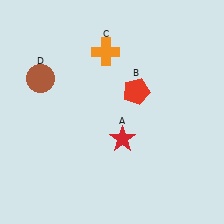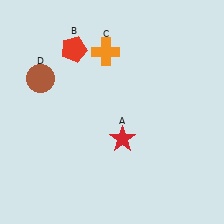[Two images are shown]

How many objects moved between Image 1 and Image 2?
1 object moved between the two images.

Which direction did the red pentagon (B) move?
The red pentagon (B) moved left.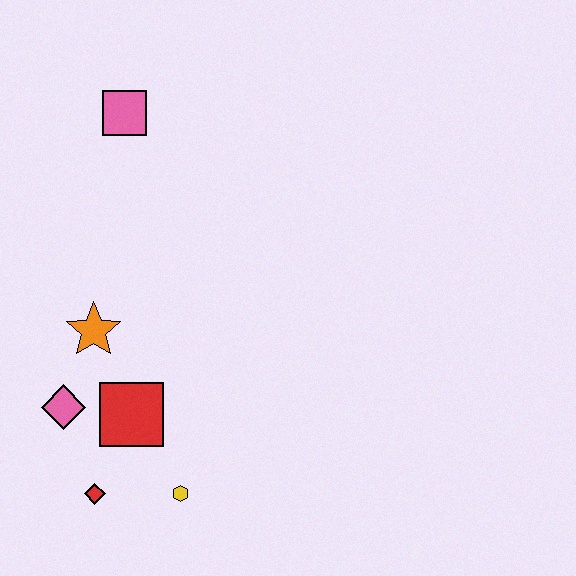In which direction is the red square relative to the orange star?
The red square is below the orange star.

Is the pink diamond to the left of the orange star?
Yes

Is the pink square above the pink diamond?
Yes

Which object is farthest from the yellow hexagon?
The pink square is farthest from the yellow hexagon.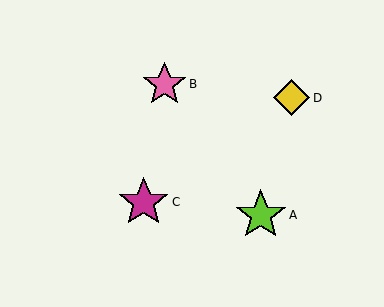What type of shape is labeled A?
Shape A is a lime star.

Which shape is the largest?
The lime star (labeled A) is the largest.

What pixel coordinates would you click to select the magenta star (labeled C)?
Click at (144, 202) to select the magenta star C.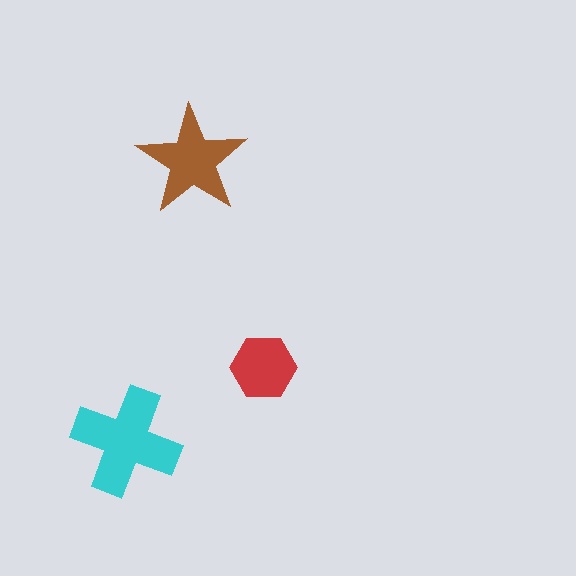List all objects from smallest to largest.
The red hexagon, the brown star, the cyan cross.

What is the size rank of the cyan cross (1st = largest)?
1st.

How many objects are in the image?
There are 3 objects in the image.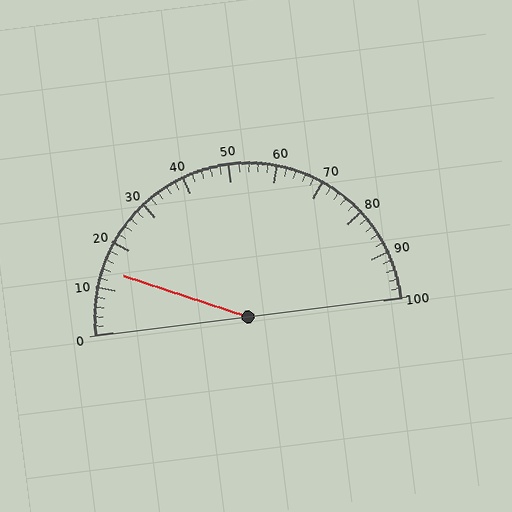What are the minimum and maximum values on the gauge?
The gauge ranges from 0 to 100.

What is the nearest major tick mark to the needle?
The nearest major tick mark is 10.